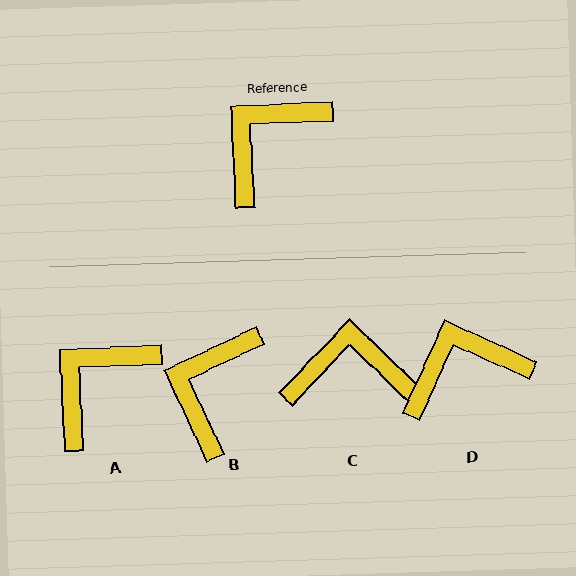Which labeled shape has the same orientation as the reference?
A.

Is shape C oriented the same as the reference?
No, it is off by about 46 degrees.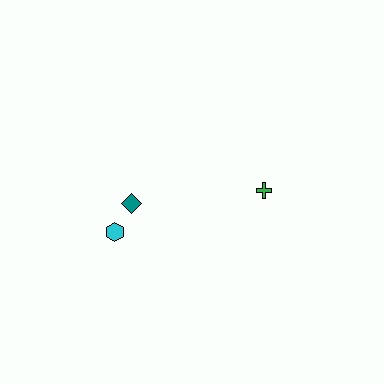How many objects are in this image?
There are 3 objects.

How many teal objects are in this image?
There is 1 teal object.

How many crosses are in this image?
There is 1 cross.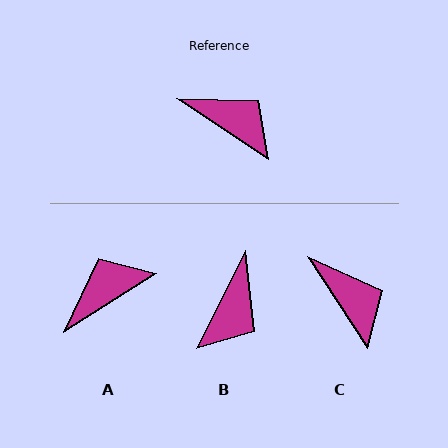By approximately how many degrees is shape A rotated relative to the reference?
Approximately 66 degrees counter-clockwise.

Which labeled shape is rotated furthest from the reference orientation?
B, about 82 degrees away.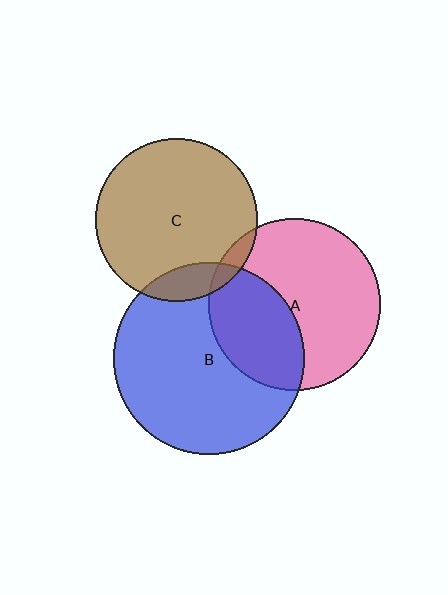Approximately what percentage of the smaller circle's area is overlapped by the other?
Approximately 5%.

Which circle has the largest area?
Circle B (blue).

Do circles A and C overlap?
Yes.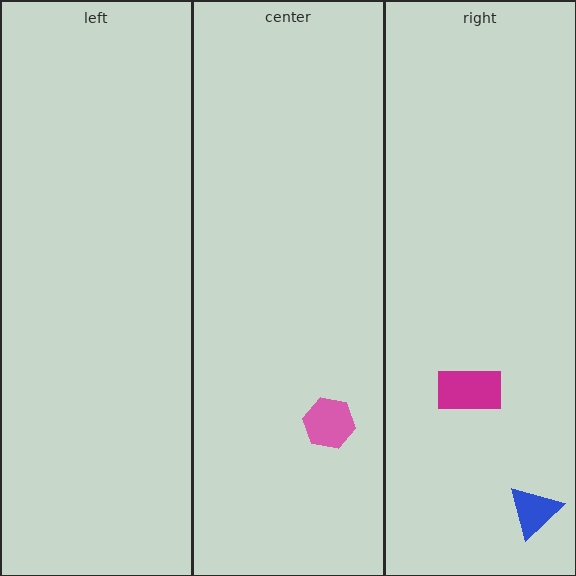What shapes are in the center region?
The pink hexagon.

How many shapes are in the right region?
2.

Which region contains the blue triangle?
The right region.